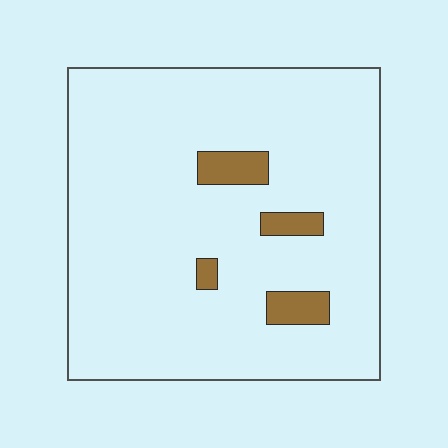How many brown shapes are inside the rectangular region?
4.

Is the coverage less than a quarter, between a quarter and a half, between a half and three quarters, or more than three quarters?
Less than a quarter.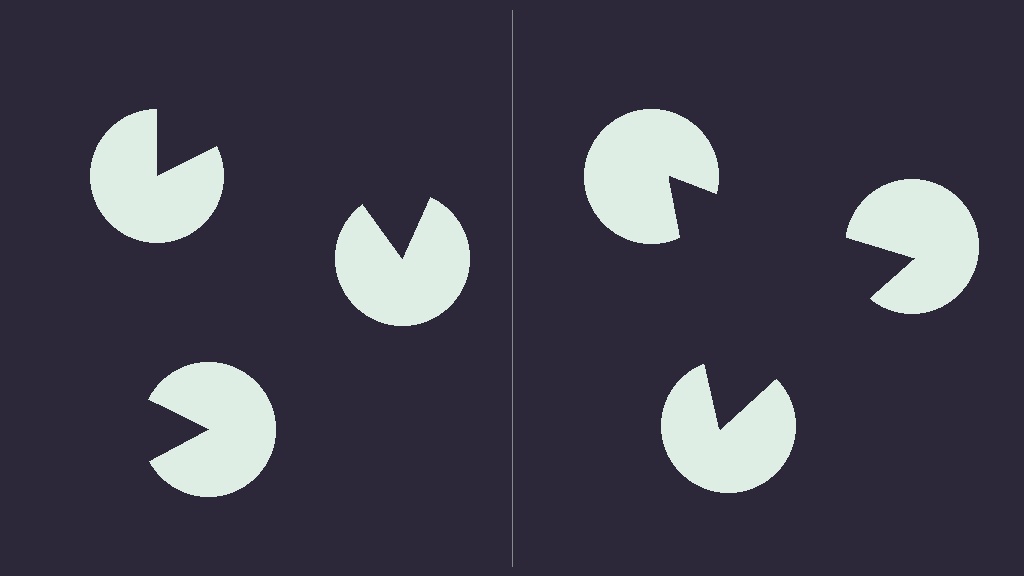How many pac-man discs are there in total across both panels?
6 — 3 on each side.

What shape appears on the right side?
An illusory triangle.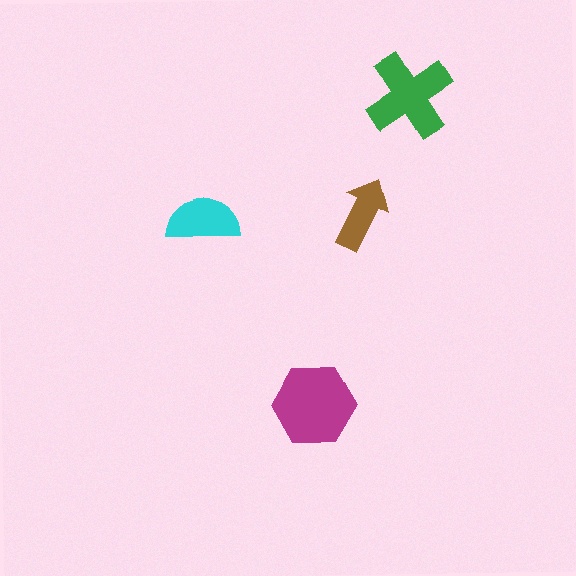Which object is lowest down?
The magenta hexagon is bottommost.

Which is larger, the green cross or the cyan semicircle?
The green cross.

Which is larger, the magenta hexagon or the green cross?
The magenta hexagon.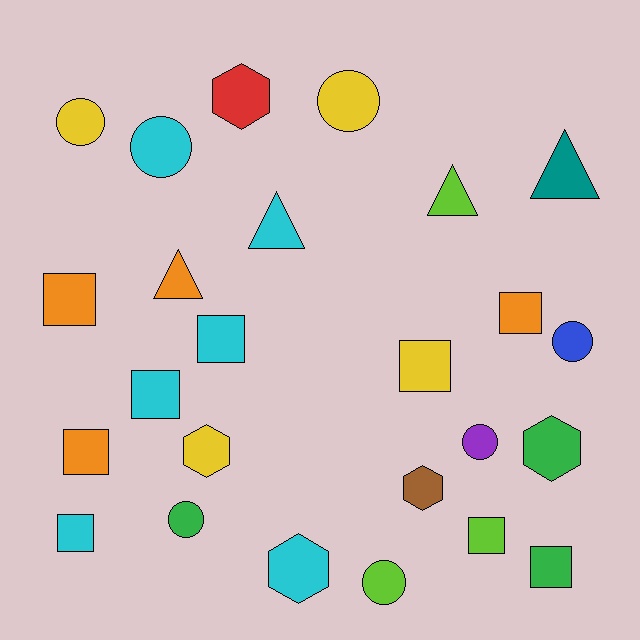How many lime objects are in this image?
There are 3 lime objects.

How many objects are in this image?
There are 25 objects.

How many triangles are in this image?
There are 4 triangles.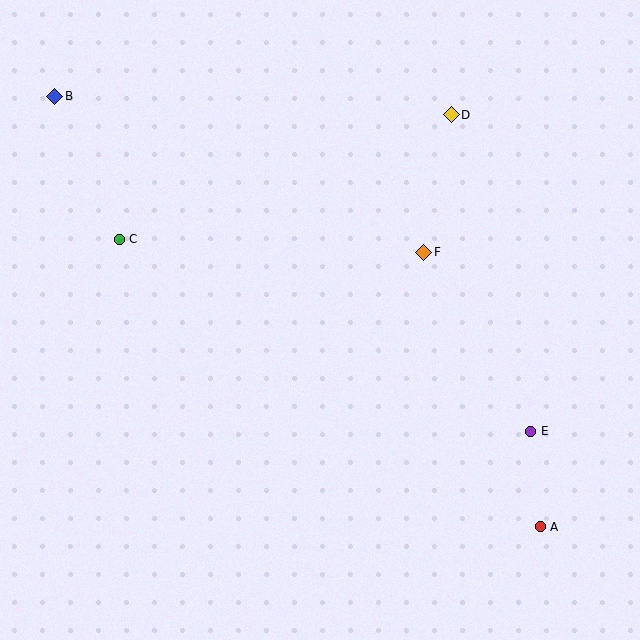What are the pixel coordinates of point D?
Point D is at (452, 115).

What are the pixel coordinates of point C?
Point C is at (119, 239).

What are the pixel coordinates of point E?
Point E is at (531, 431).